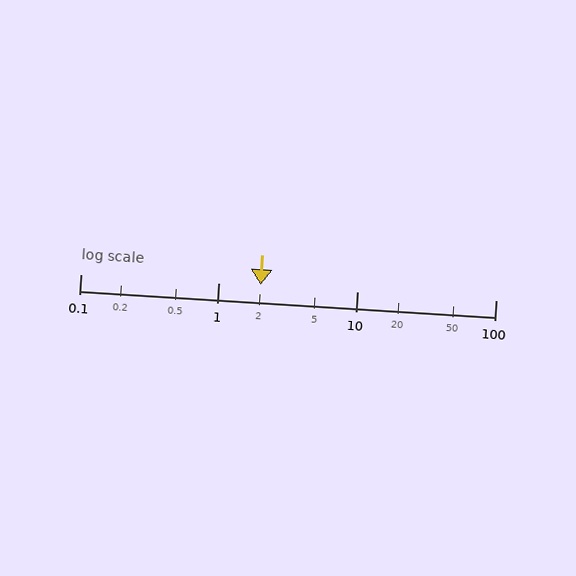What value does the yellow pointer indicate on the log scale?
The pointer indicates approximately 2.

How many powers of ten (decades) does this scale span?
The scale spans 3 decades, from 0.1 to 100.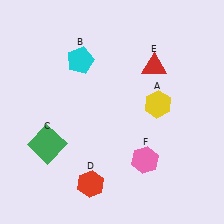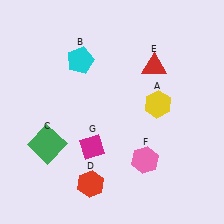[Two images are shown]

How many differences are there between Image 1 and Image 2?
There is 1 difference between the two images.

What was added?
A magenta diamond (G) was added in Image 2.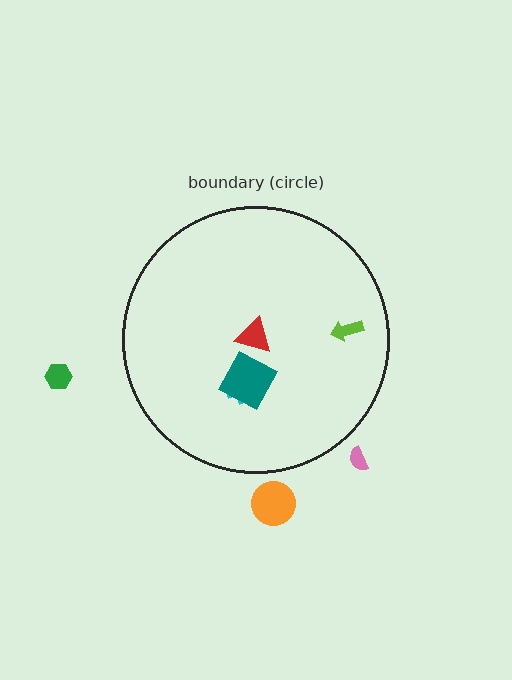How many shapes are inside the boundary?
4 inside, 3 outside.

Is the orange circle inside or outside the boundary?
Outside.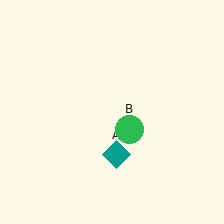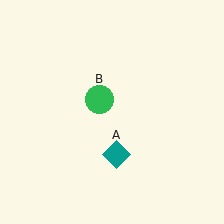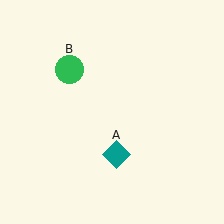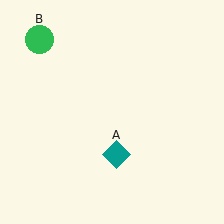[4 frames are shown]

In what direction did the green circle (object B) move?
The green circle (object B) moved up and to the left.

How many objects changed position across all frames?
1 object changed position: green circle (object B).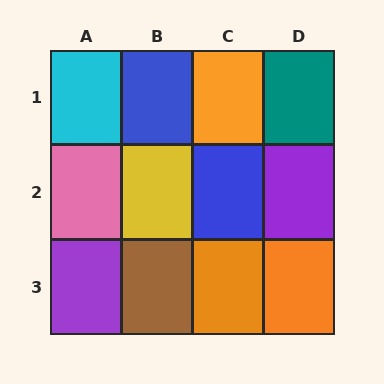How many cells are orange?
3 cells are orange.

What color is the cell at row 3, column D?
Orange.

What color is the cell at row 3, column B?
Brown.